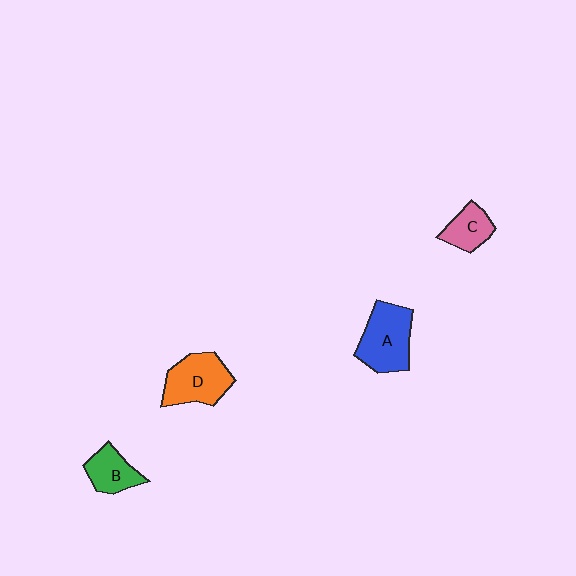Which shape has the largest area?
Shape A (blue).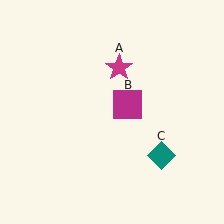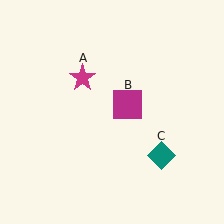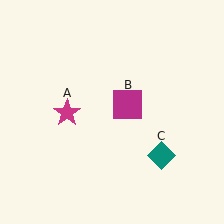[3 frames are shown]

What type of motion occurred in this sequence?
The magenta star (object A) rotated counterclockwise around the center of the scene.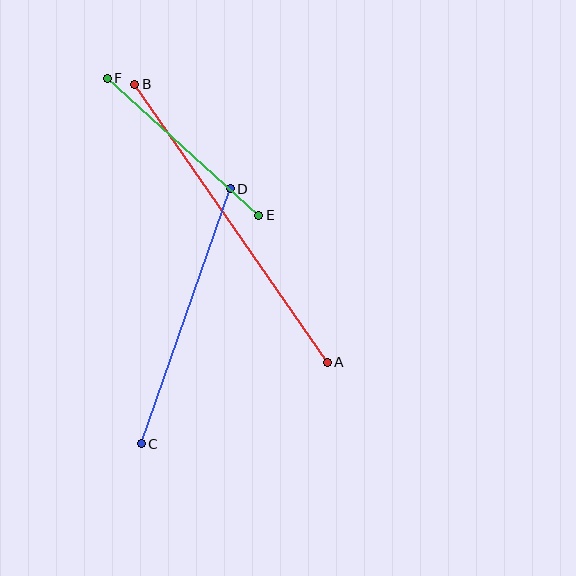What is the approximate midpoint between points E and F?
The midpoint is at approximately (183, 147) pixels.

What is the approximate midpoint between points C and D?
The midpoint is at approximately (186, 316) pixels.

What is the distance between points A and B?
The distance is approximately 338 pixels.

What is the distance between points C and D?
The distance is approximately 270 pixels.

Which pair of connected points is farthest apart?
Points A and B are farthest apart.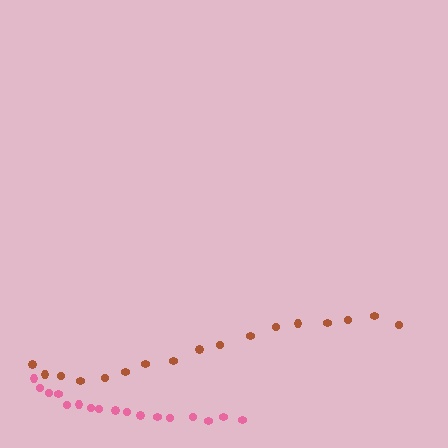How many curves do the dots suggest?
There are 2 distinct paths.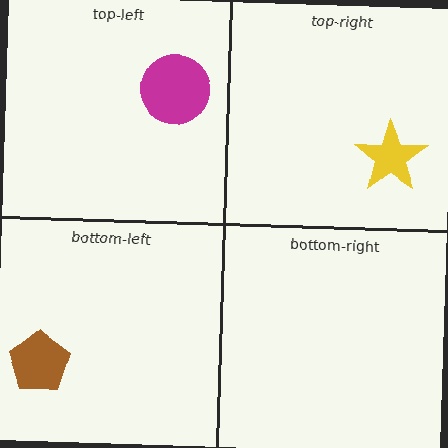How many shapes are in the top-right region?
1.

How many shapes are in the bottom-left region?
1.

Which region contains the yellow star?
The top-right region.